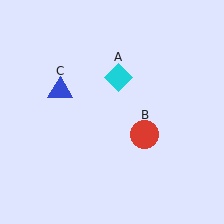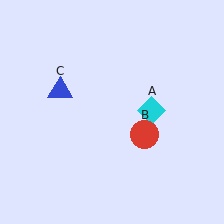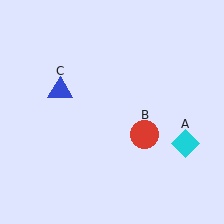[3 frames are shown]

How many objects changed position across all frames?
1 object changed position: cyan diamond (object A).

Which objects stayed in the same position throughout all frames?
Red circle (object B) and blue triangle (object C) remained stationary.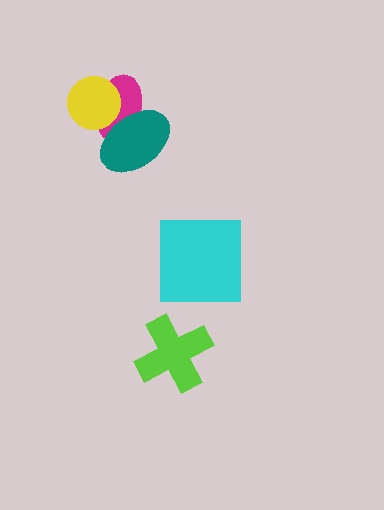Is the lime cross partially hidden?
No, no other shape covers it.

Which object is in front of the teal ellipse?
The yellow circle is in front of the teal ellipse.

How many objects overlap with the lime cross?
0 objects overlap with the lime cross.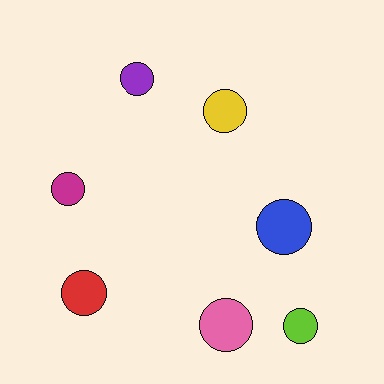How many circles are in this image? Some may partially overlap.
There are 7 circles.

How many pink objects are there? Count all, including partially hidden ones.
There is 1 pink object.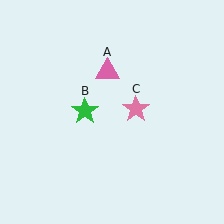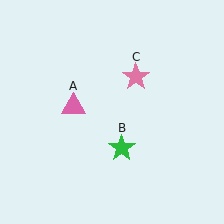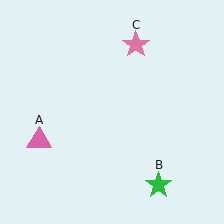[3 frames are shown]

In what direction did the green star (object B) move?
The green star (object B) moved down and to the right.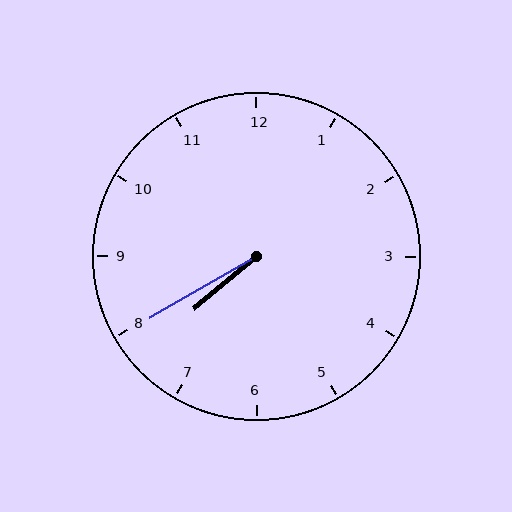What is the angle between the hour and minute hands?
Approximately 10 degrees.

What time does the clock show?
7:40.